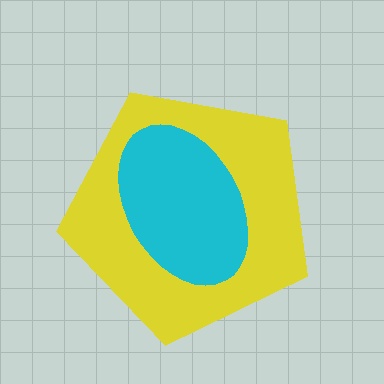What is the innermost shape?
The cyan ellipse.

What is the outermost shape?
The yellow pentagon.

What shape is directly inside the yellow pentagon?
The cyan ellipse.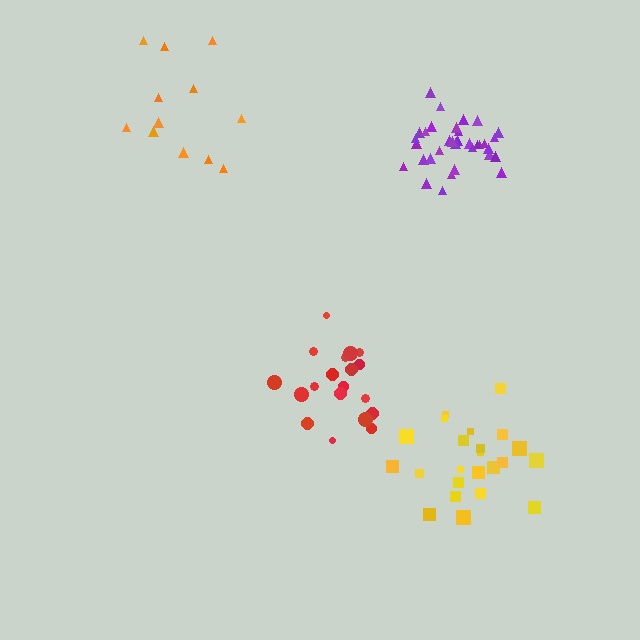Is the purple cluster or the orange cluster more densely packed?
Purple.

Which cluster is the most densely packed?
Purple.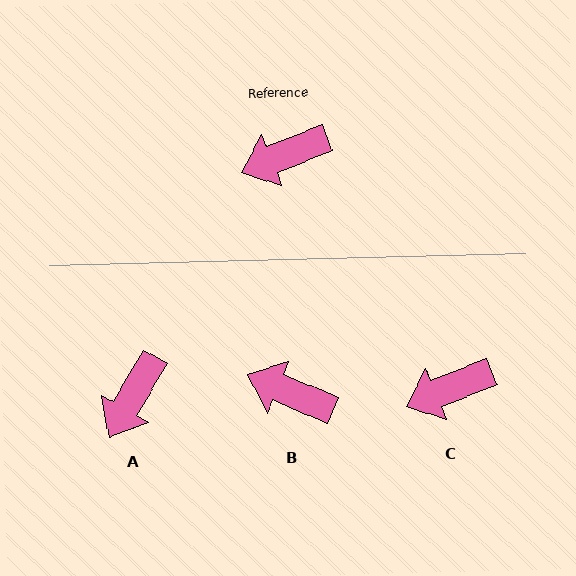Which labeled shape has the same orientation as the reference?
C.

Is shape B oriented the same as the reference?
No, it is off by about 45 degrees.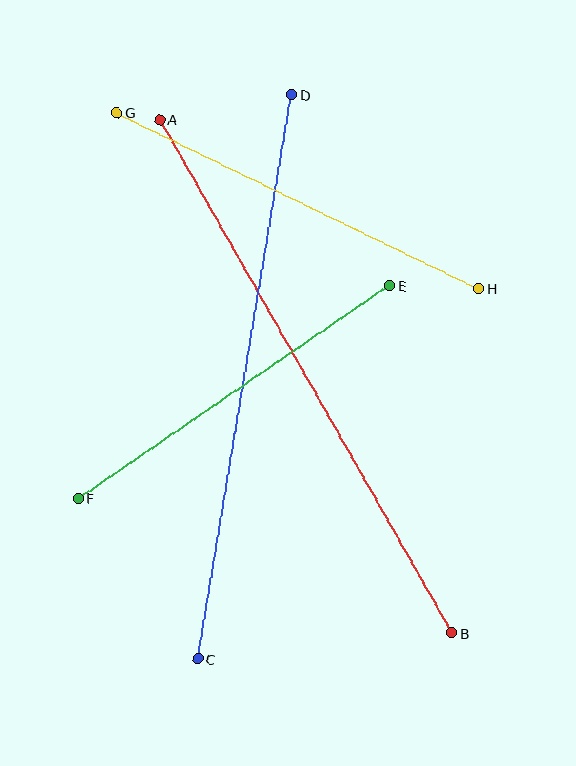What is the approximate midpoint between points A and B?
The midpoint is at approximately (306, 376) pixels.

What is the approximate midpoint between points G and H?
The midpoint is at approximately (298, 201) pixels.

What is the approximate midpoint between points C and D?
The midpoint is at approximately (245, 377) pixels.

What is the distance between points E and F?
The distance is approximately 377 pixels.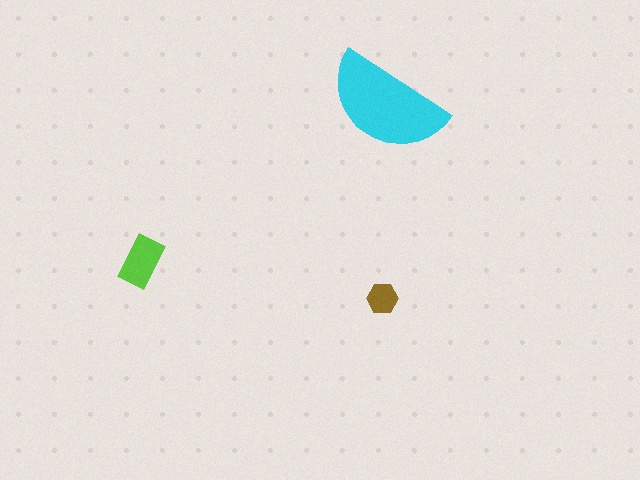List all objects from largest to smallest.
The cyan semicircle, the lime rectangle, the brown hexagon.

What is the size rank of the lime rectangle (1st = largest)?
2nd.